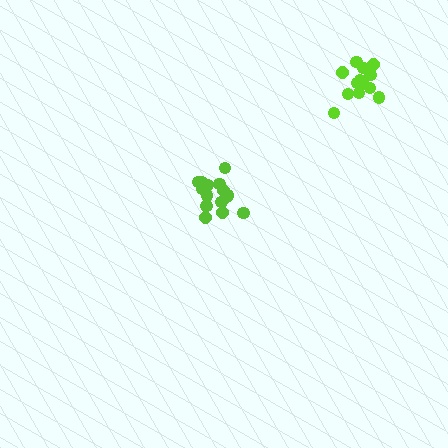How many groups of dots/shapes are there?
There are 2 groups.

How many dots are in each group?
Group 1: 13 dots, Group 2: 16 dots (29 total).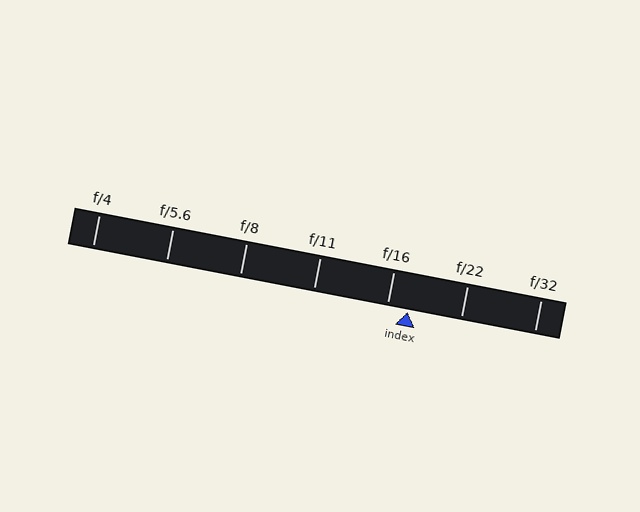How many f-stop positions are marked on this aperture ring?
There are 7 f-stop positions marked.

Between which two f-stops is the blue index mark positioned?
The index mark is between f/16 and f/22.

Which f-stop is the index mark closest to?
The index mark is closest to f/16.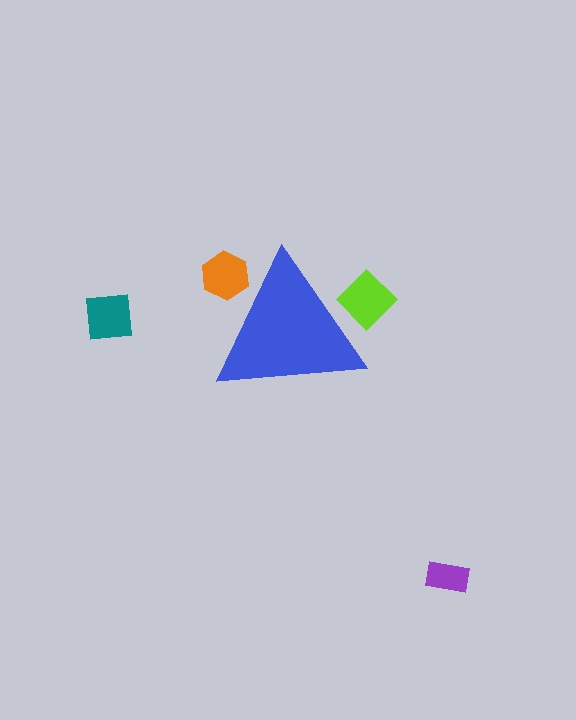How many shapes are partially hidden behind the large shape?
2 shapes are partially hidden.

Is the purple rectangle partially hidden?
No, the purple rectangle is fully visible.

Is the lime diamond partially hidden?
Yes, the lime diamond is partially hidden behind the blue triangle.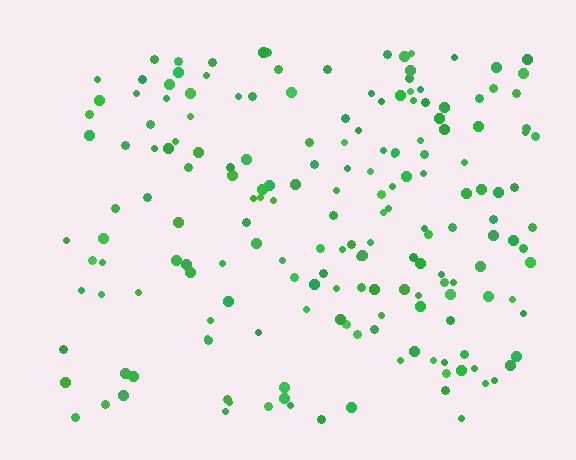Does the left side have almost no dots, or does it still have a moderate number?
Still a moderate number, just noticeably fewer than the right.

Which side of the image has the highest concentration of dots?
The right.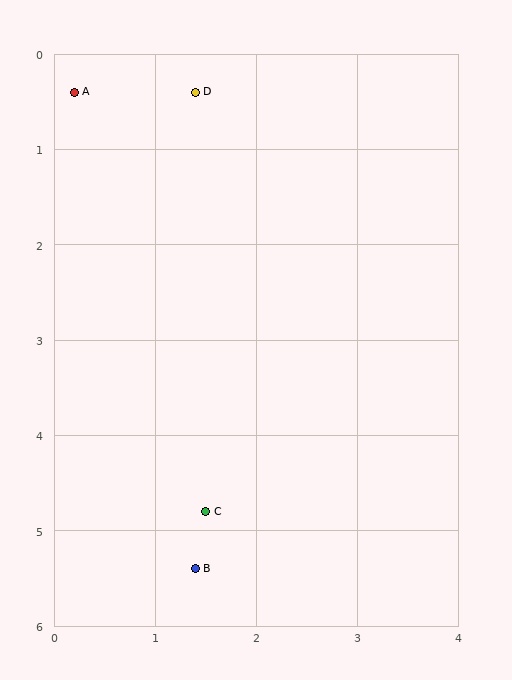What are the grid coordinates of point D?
Point D is at approximately (1.4, 0.4).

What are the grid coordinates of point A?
Point A is at approximately (0.2, 0.4).